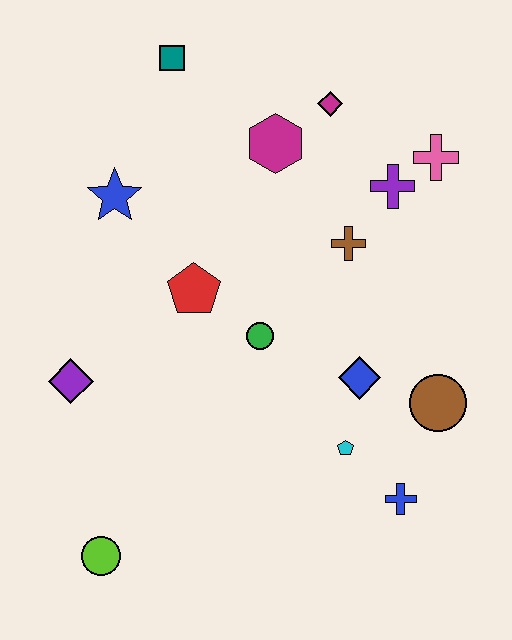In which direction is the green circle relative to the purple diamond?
The green circle is to the right of the purple diamond.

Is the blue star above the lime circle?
Yes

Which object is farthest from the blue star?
The blue cross is farthest from the blue star.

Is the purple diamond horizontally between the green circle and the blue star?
No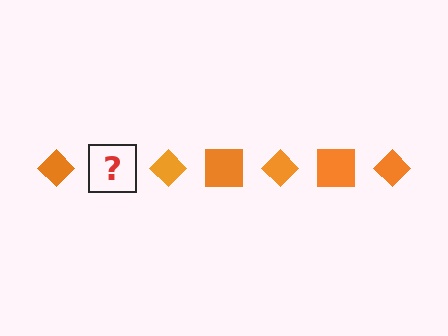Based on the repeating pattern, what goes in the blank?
The blank should be an orange square.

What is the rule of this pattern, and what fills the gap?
The rule is that the pattern cycles through diamond, square shapes in orange. The gap should be filled with an orange square.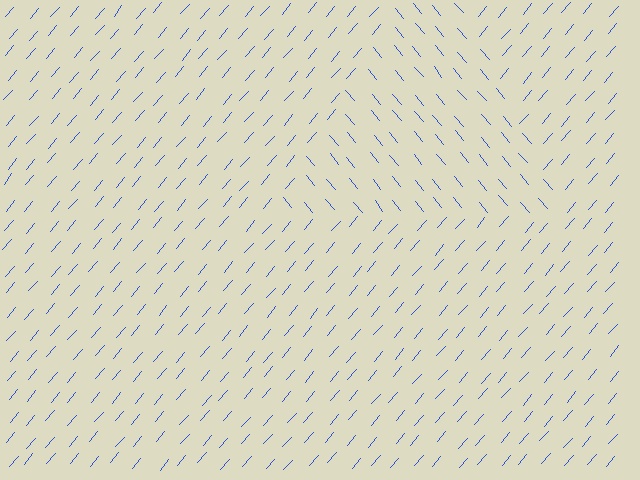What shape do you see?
I see a triangle.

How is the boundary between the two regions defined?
The boundary is defined purely by a change in line orientation (approximately 80 degrees difference). All lines are the same color and thickness.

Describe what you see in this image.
The image is filled with small blue line segments. A triangle region in the image has lines oriented differently from the surrounding lines, creating a visible texture boundary.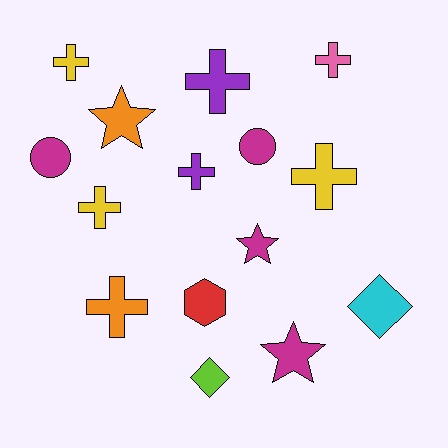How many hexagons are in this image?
There is 1 hexagon.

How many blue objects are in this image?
There are no blue objects.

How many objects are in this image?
There are 15 objects.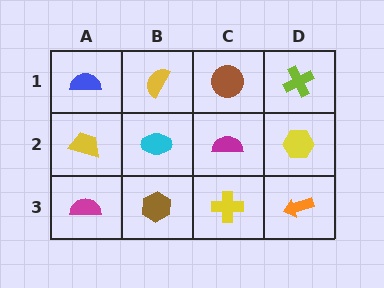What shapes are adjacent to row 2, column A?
A blue semicircle (row 1, column A), a magenta semicircle (row 3, column A), a cyan ellipse (row 2, column B).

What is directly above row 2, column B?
A yellow semicircle.